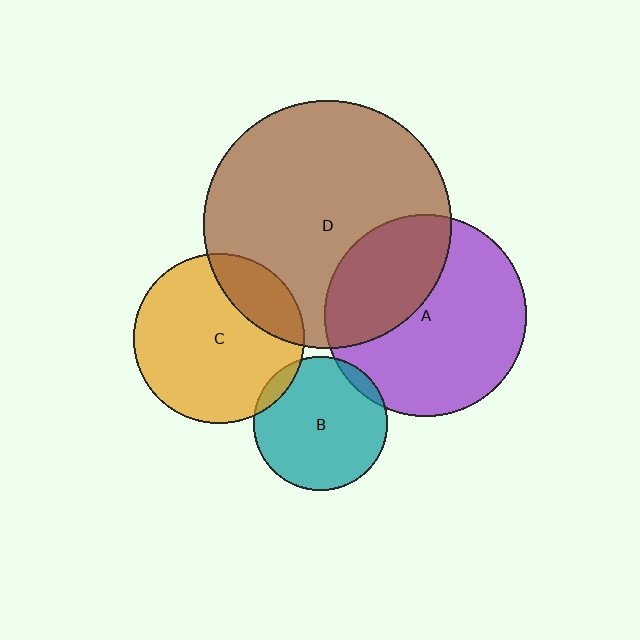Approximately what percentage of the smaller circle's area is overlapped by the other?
Approximately 5%.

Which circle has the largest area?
Circle D (brown).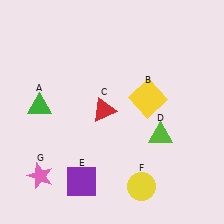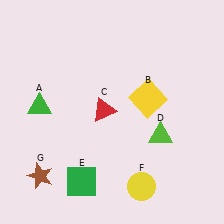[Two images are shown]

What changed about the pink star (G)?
In Image 1, G is pink. In Image 2, it changed to brown.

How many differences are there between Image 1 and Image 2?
There are 2 differences between the two images.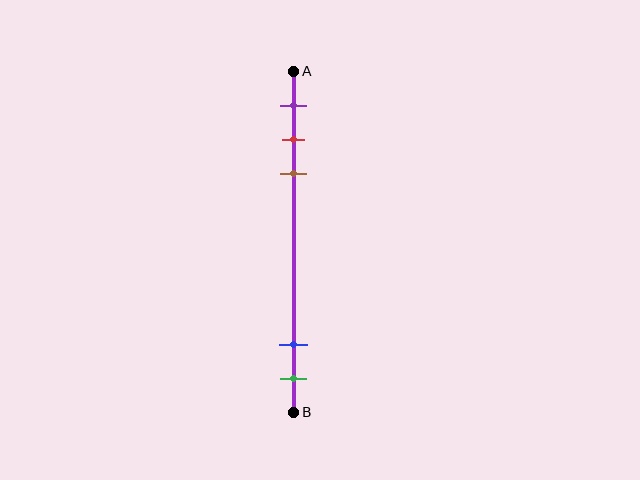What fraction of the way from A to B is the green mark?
The green mark is approximately 90% (0.9) of the way from A to B.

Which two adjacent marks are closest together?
The red and brown marks are the closest adjacent pair.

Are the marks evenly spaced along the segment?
No, the marks are not evenly spaced.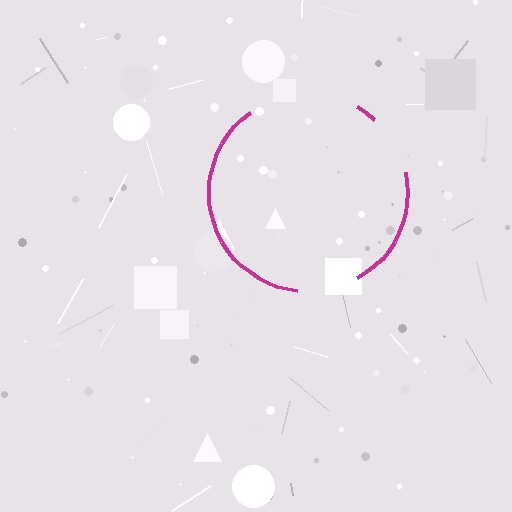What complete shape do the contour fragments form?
The contour fragments form a circle.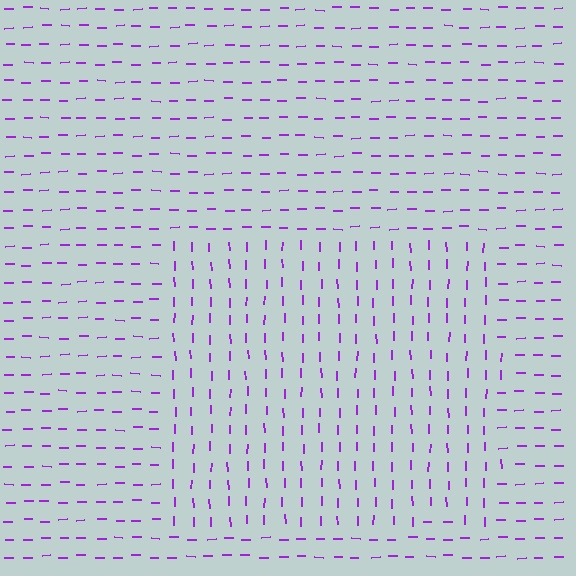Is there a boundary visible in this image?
Yes, there is a texture boundary formed by a change in line orientation.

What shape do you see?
I see a rectangle.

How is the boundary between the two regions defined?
The boundary is defined purely by a change in line orientation (approximately 90 degrees difference). All lines are the same color and thickness.